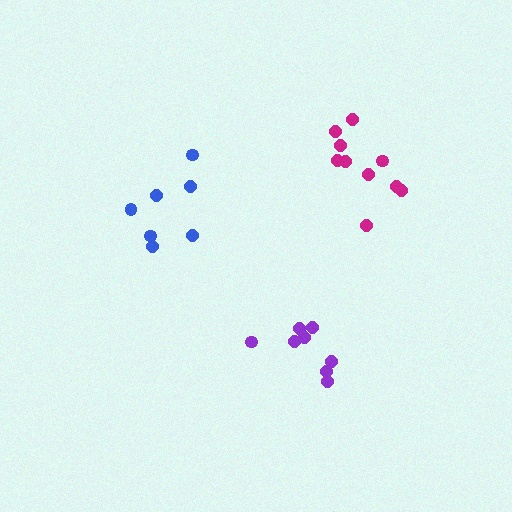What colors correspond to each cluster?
The clusters are colored: blue, purple, magenta.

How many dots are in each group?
Group 1: 7 dots, Group 2: 8 dots, Group 3: 10 dots (25 total).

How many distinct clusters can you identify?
There are 3 distinct clusters.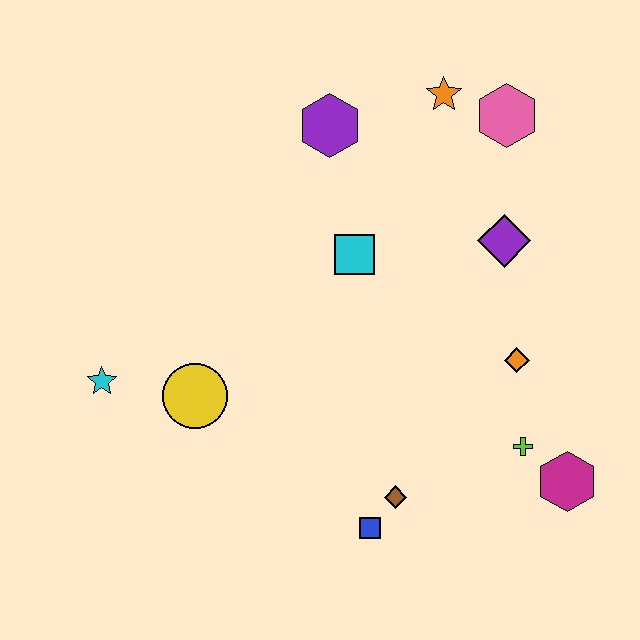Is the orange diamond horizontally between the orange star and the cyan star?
No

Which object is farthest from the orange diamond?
The cyan star is farthest from the orange diamond.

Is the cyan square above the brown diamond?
Yes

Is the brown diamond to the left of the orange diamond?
Yes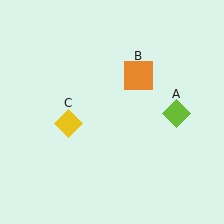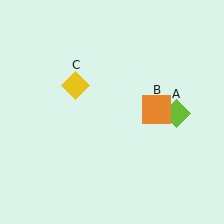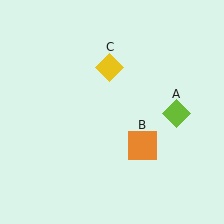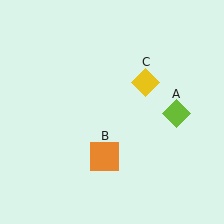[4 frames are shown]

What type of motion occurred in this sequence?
The orange square (object B), yellow diamond (object C) rotated clockwise around the center of the scene.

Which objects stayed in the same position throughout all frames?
Lime diamond (object A) remained stationary.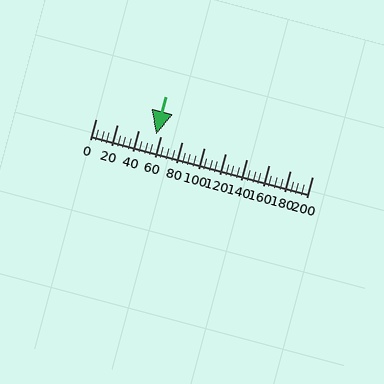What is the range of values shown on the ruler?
The ruler shows values from 0 to 200.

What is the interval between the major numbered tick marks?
The major tick marks are spaced 20 units apart.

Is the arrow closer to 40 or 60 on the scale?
The arrow is closer to 60.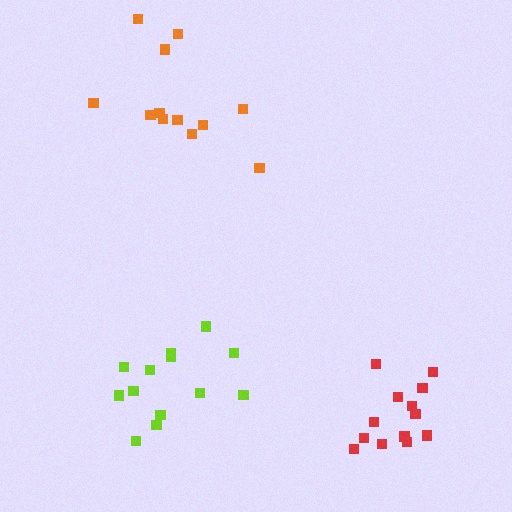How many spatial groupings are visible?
There are 3 spatial groupings.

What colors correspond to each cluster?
The clusters are colored: red, orange, lime.